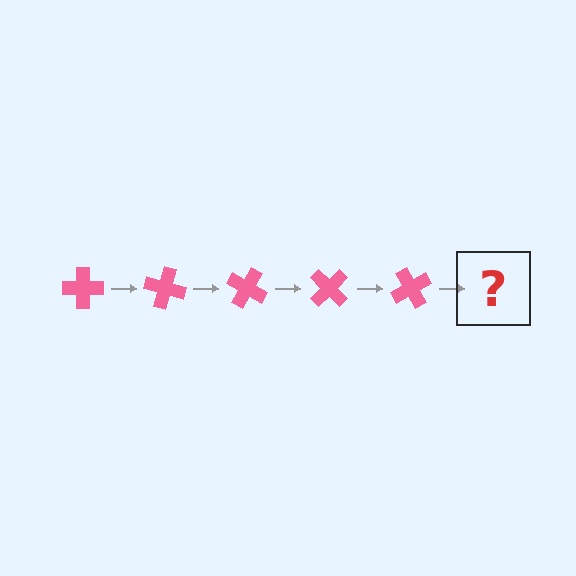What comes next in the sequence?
The next element should be a pink cross rotated 75 degrees.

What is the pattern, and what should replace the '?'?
The pattern is that the cross rotates 15 degrees each step. The '?' should be a pink cross rotated 75 degrees.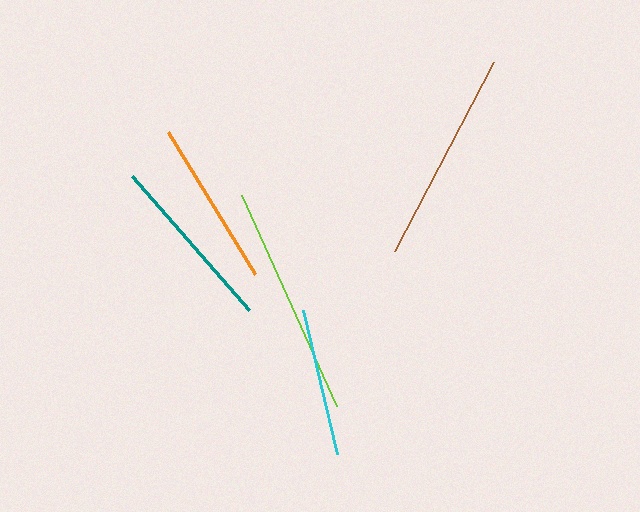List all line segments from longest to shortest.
From longest to shortest: lime, brown, teal, orange, cyan.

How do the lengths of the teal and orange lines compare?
The teal and orange lines are approximately the same length.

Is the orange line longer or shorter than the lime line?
The lime line is longer than the orange line.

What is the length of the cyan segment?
The cyan segment is approximately 147 pixels long.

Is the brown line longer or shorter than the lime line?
The lime line is longer than the brown line.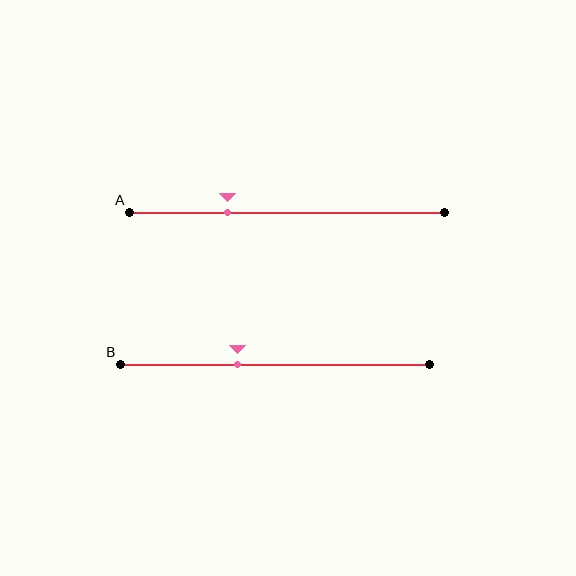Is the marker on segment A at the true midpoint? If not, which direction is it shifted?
No, the marker on segment A is shifted to the left by about 19% of the segment length.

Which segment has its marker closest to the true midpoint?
Segment B has its marker closest to the true midpoint.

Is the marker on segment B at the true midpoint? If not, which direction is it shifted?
No, the marker on segment B is shifted to the left by about 12% of the segment length.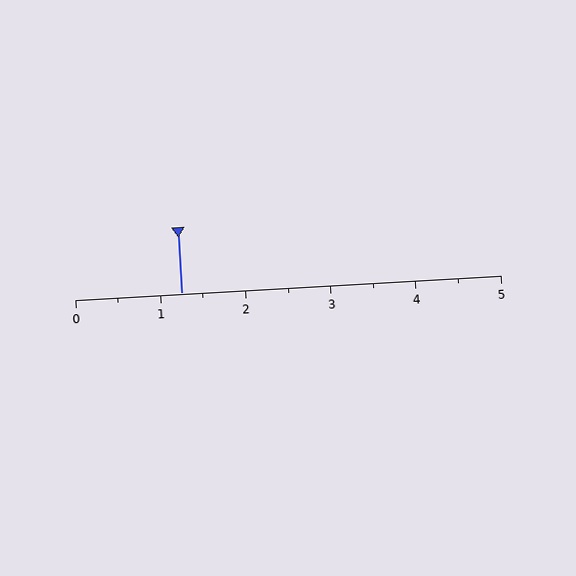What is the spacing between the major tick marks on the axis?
The major ticks are spaced 1 apart.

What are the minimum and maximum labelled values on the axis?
The axis runs from 0 to 5.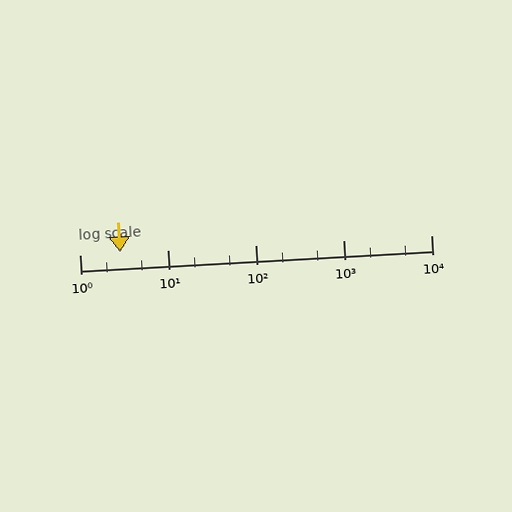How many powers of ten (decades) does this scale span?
The scale spans 4 decades, from 1 to 10000.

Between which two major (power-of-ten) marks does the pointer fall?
The pointer is between 1 and 10.